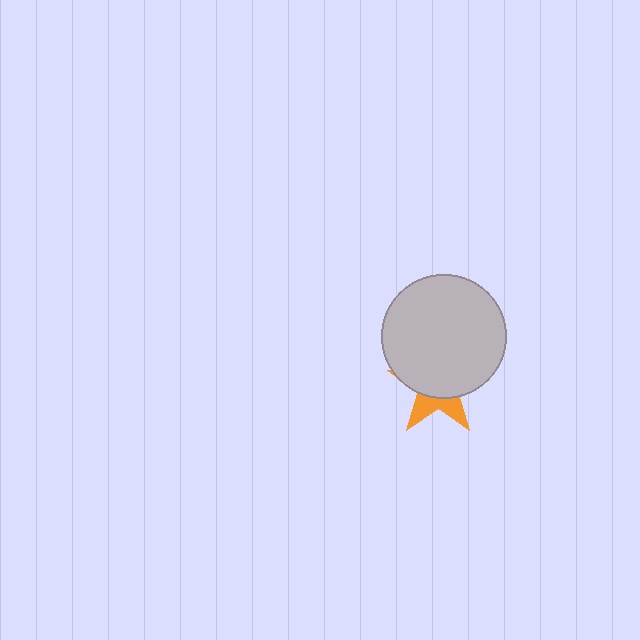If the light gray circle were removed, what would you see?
You would see the complete orange star.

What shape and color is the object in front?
The object in front is a light gray circle.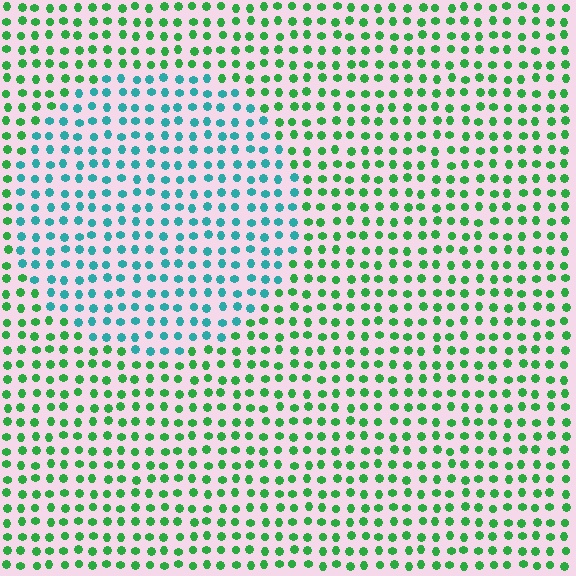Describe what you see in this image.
The image is filled with small green elements in a uniform arrangement. A circle-shaped region is visible where the elements are tinted to a slightly different hue, forming a subtle color boundary.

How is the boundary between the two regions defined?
The boundary is defined purely by a slight shift in hue (about 48 degrees). Spacing, size, and orientation are identical on both sides.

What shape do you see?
I see a circle.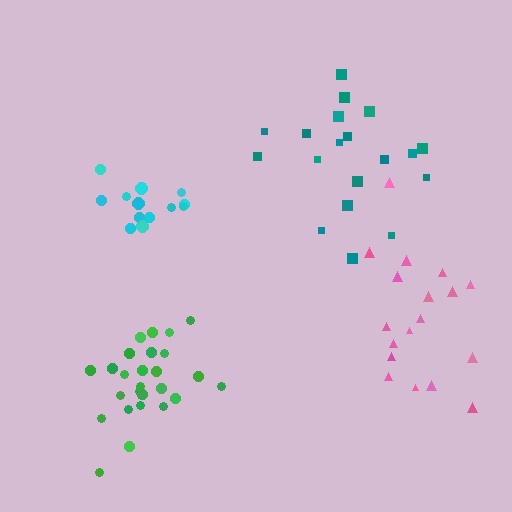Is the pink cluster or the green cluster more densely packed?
Green.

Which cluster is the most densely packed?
Cyan.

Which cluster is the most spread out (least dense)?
Pink.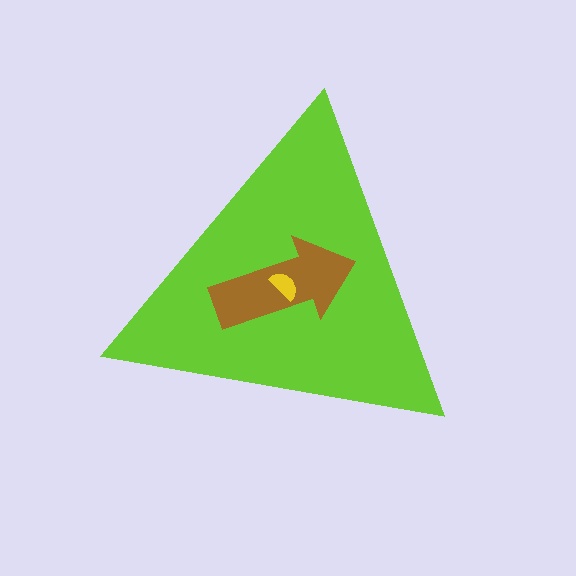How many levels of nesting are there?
3.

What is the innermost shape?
The yellow semicircle.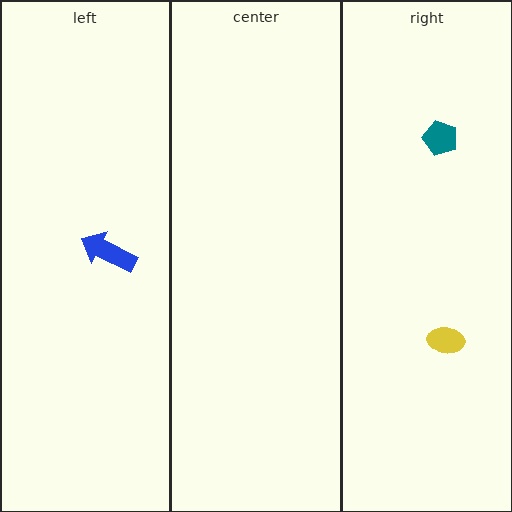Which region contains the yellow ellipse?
The right region.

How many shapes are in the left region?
1.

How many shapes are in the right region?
2.